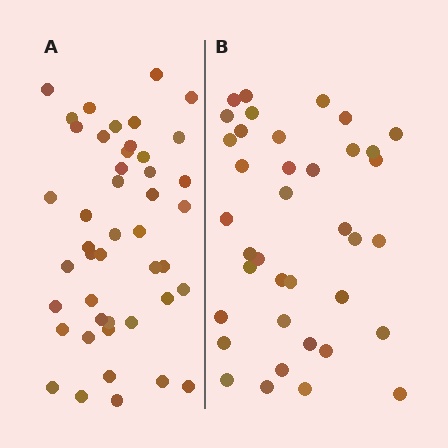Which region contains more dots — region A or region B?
Region A (the left region) has more dots.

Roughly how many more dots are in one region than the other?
Region A has roughly 8 or so more dots than region B.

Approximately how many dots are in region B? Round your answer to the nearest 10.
About 40 dots. (The exact count is 38, which rounds to 40.)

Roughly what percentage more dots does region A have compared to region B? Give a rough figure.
About 20% more.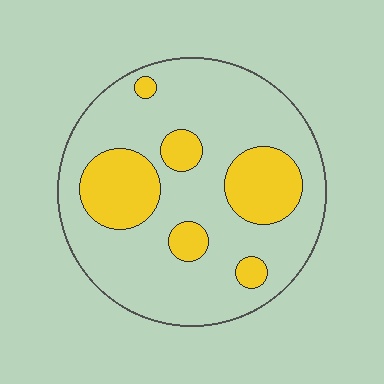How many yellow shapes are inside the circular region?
6.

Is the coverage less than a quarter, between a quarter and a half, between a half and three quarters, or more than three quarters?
Less than a quarter.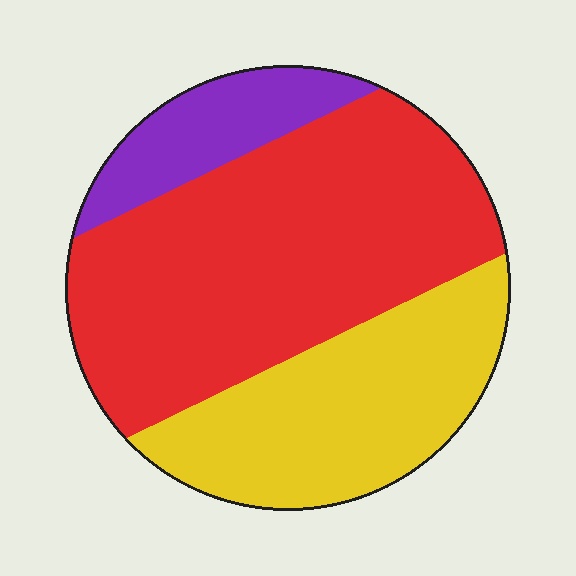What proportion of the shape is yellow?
Yellow covers about 30% of the shape.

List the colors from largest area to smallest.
From largest to smallest: red, yellow, purple.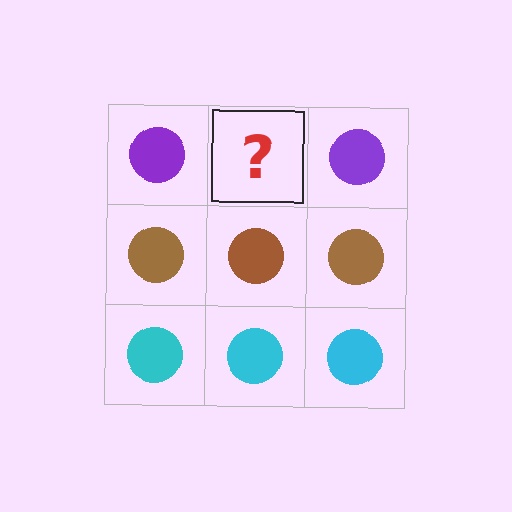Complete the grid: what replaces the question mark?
The question mark should be replaced with a purple circle.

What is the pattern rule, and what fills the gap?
The rule is that each row has a consistent color. The gap should be filled with a purple circle.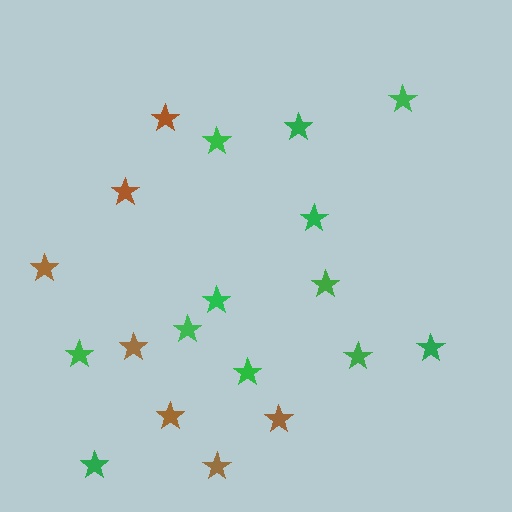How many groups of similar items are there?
There are 2 groups: one group of green stars (12) and one group of brown stars (7).